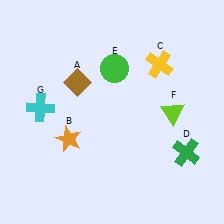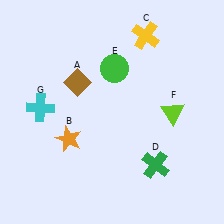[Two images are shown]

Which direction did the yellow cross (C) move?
The yellow cross (C) moved up.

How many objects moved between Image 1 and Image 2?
2 objects moved between the two images.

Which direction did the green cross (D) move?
The green cross (D) moved left.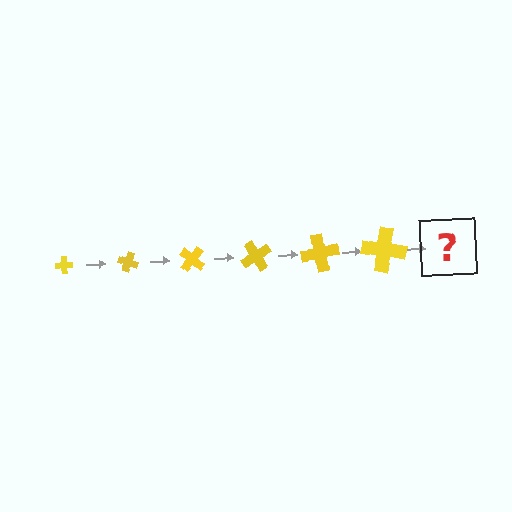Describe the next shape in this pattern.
It should be a cross, larger than the previous one and rotated 120 degrees from the start.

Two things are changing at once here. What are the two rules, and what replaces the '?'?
The two rules are that the cross grows larger each step and it rotates 20 degrees each step. The '?' should be a cross, larger than the previous one and rotated 120 degrees from the start.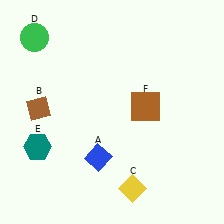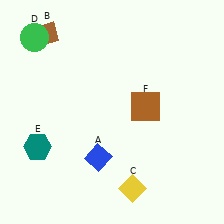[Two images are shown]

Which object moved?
The brown diamond (B) moved up.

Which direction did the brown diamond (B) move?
The brown diamond (B) moved up.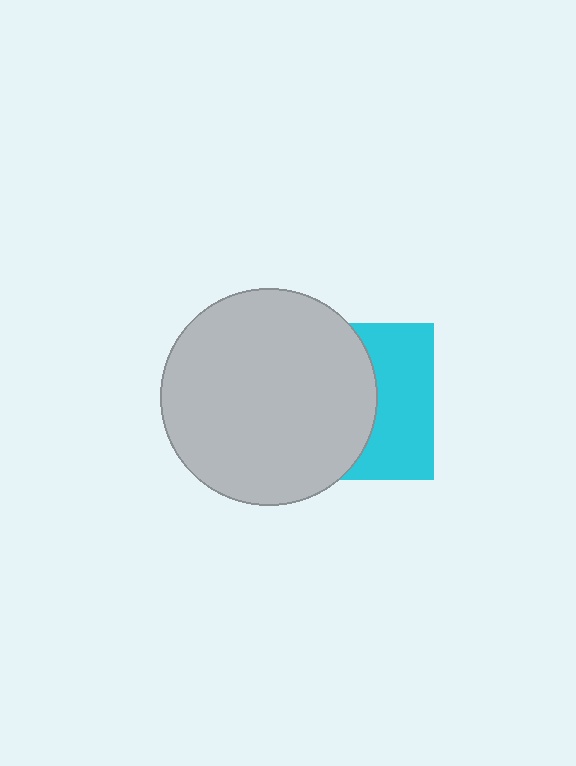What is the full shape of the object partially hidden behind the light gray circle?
The partially hidden object is a cyan square.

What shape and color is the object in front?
The object in front is a light gray circle.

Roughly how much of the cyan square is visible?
A small part of it is visible (roughly 42%).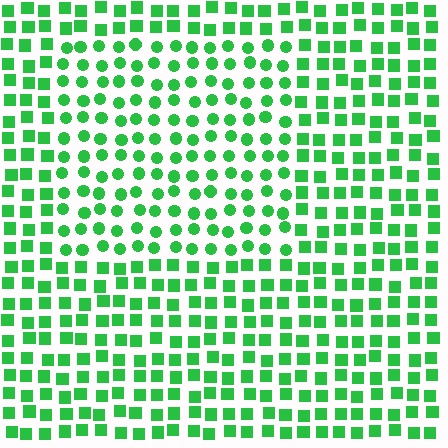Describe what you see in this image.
The image is filled with small green elements arranged in a uniform grid. A rectangle-shaped region contains circles, while the surrounding area contains squares. The boundary is defined purely by the change in element shape.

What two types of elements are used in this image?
The image uses circles inside the rectangle region and squares outside it.